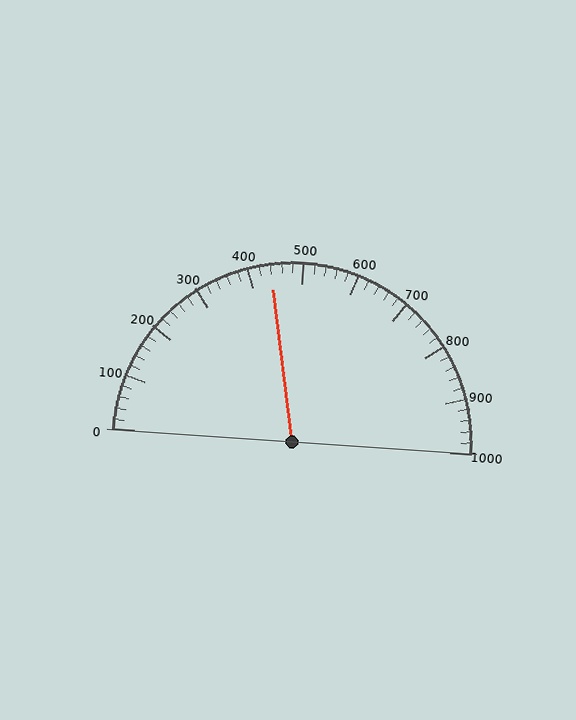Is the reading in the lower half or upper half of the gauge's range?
The reading is in the lower half of the range (0 to 1000).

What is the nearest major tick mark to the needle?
The nearest major tick mark is 400.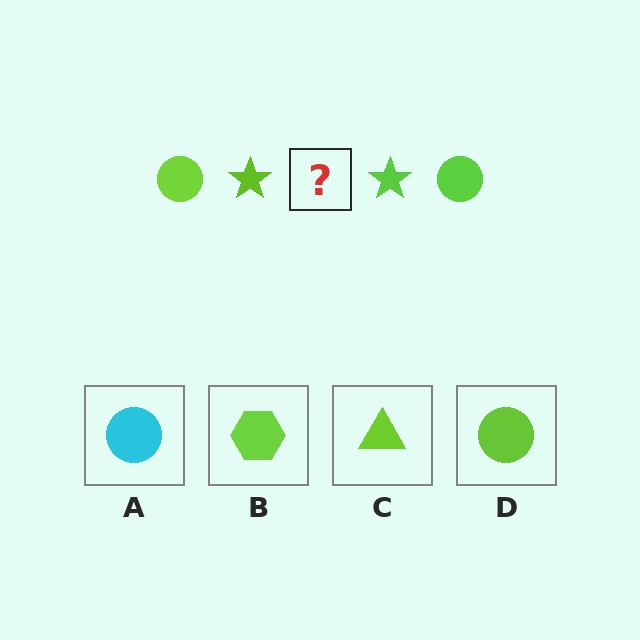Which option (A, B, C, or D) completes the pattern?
D.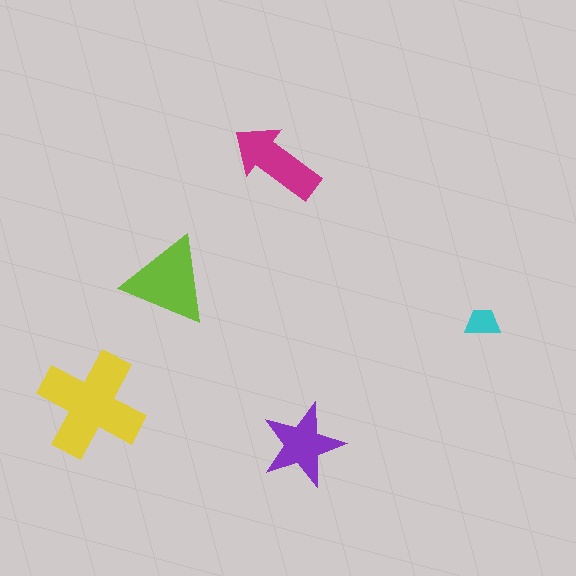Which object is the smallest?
The cyan trapezoid.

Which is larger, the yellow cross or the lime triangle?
The yellow cross.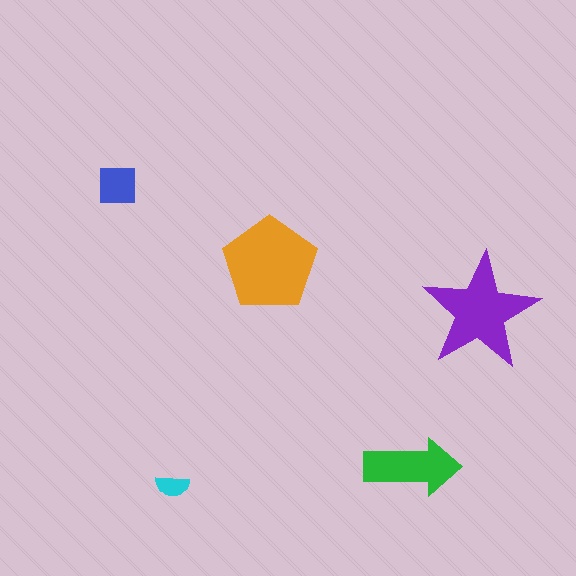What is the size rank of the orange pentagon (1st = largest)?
1st.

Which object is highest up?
The blue square is topmost.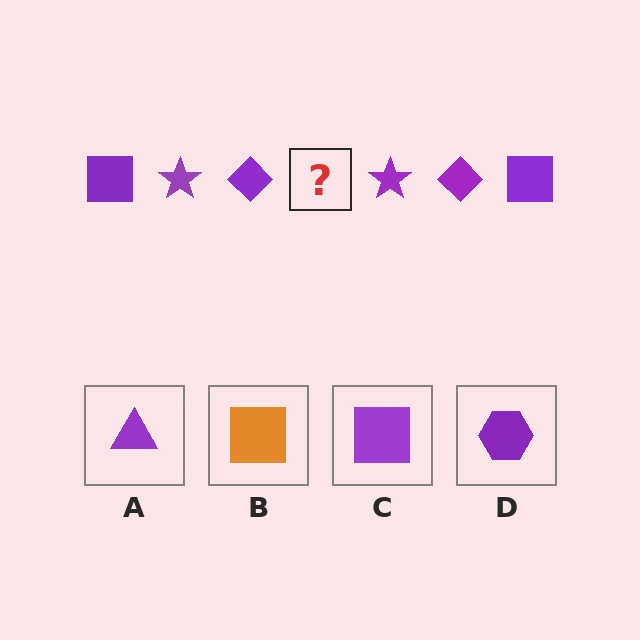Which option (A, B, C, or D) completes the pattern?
C.